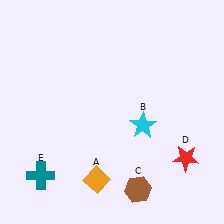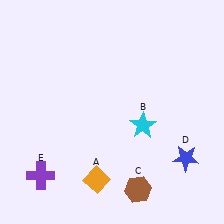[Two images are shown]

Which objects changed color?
D changed from red to blue. E changed from teal to purple.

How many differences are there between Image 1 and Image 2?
There are 2 differences between the two images.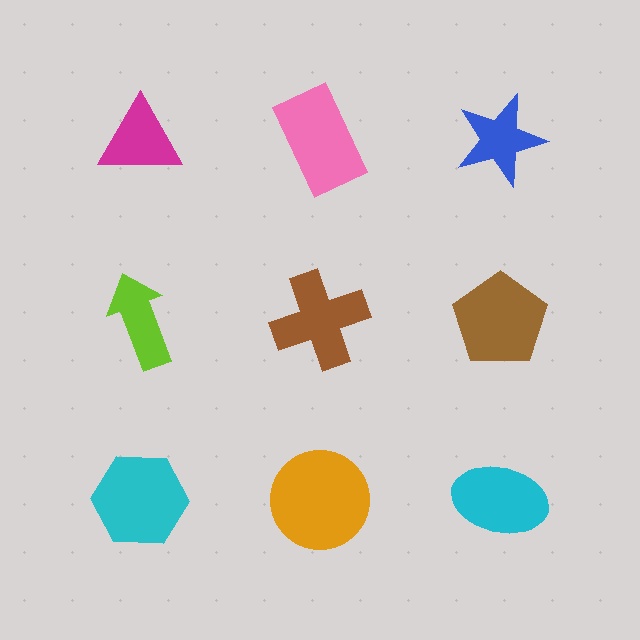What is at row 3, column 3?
A cyan ellipse.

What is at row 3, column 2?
An orange circle.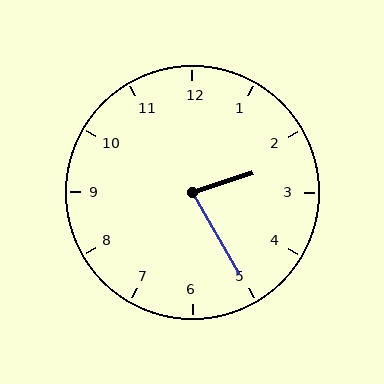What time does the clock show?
2:25.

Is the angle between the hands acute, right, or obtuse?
It is acute.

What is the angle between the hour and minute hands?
Approximately 78 degrees.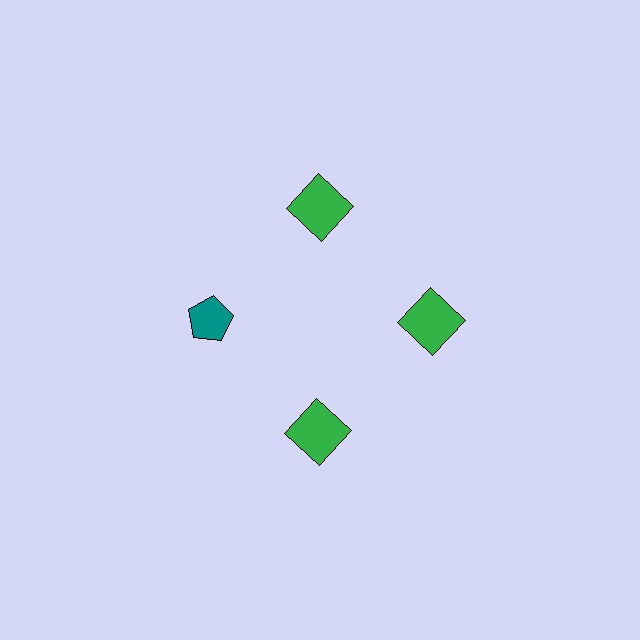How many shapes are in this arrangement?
There are 4 shapes arranged in a ring pattern.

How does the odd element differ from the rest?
It differs in both color (teal instead of green) and shape (pentagon instead of square).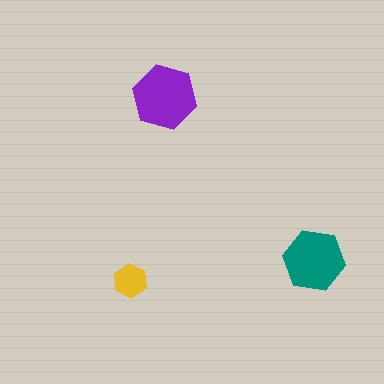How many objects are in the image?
There are 3 objects in the image.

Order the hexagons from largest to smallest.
the purple one, the teal one, the yellow one.